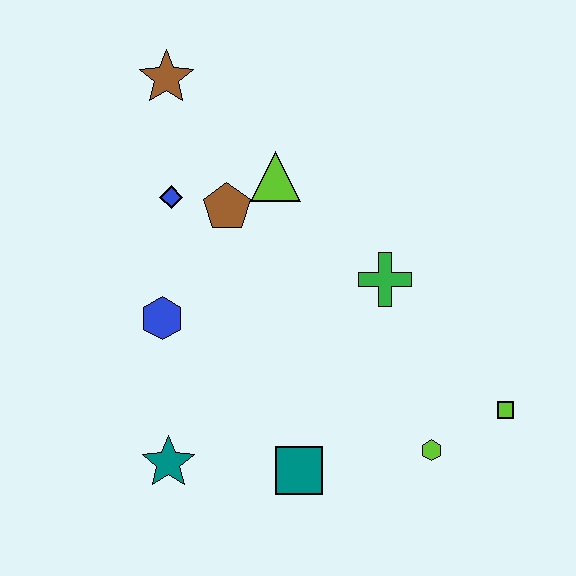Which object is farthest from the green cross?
The brown star is farthest from the green cross.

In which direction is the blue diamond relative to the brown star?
The blue diamond is below the brown star.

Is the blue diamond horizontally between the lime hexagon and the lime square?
No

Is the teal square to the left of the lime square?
Yes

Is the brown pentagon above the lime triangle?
No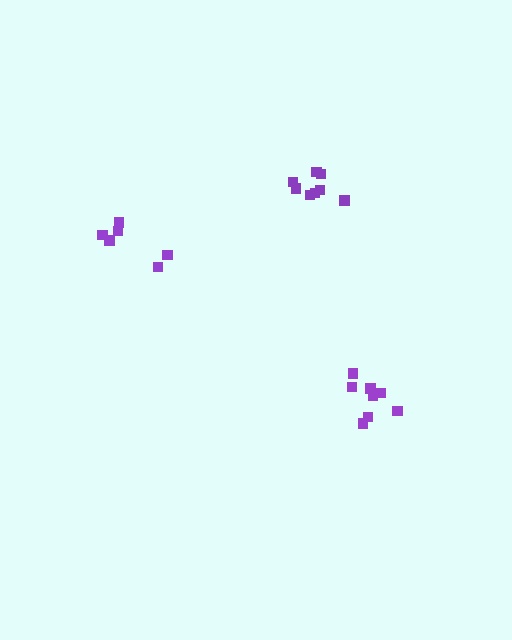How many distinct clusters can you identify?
There are 3 distinct clusters.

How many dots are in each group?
Group 1: 8 dots, Group 2: 6 dots, Group 3: 8 dots (22 total).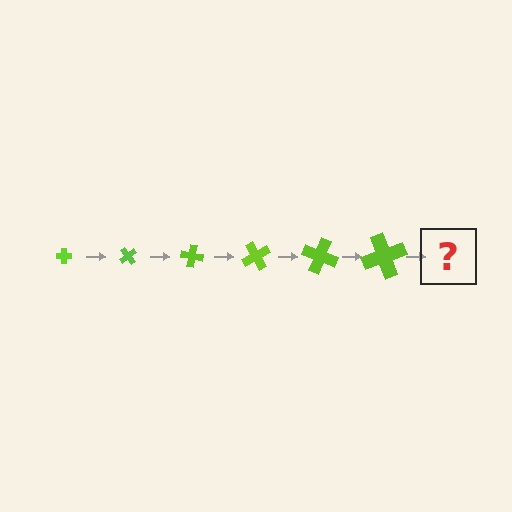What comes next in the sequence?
The next element should be a cross, larger than the previous one and rotated 300 degrees from the start.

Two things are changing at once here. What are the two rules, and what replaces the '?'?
The two rules are that the cross grows larger each step and it rotates 50 degrees each step. The '?' should be a cross, larger than the previous one and rotated 300 degrees from the start.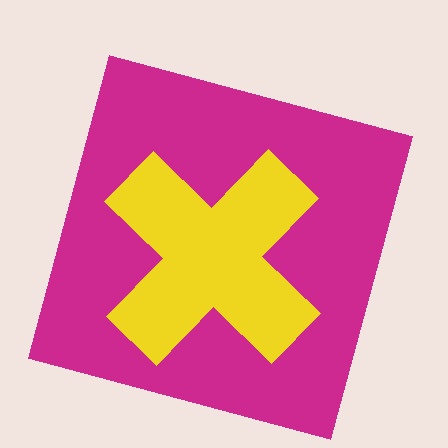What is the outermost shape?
The magenta square.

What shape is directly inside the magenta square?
The yellow cross.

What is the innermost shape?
The yellow cross.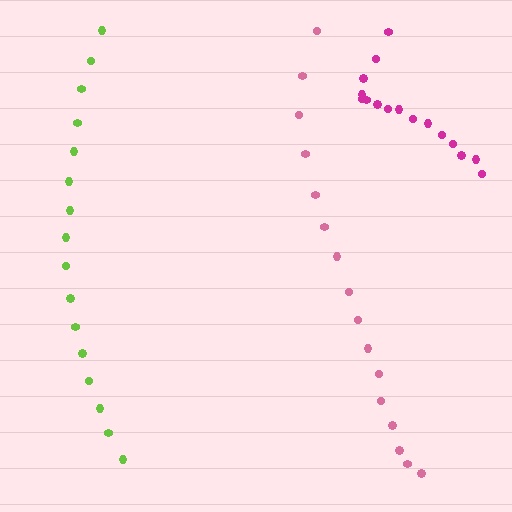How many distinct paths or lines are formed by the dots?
There are 3 distinct paths.